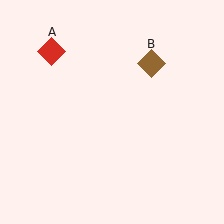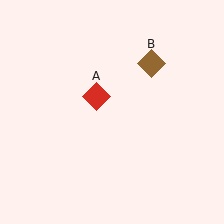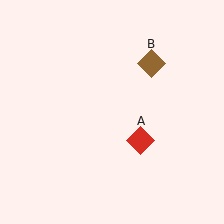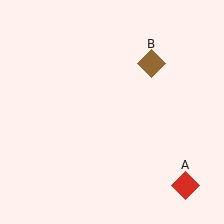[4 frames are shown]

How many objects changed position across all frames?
1 object changed position: red diamond (object A).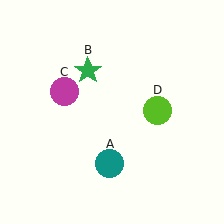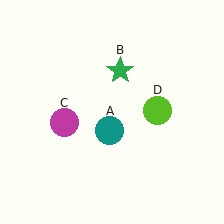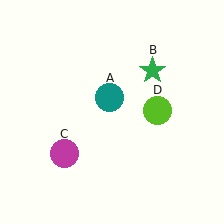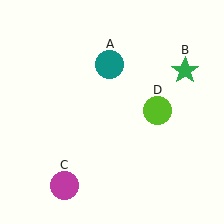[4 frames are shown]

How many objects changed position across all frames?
3 objects changed position: teal circle (object A), green star (object B), magenta circle (object C).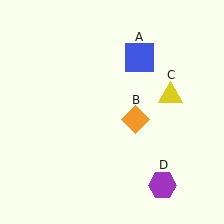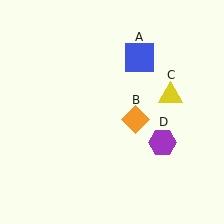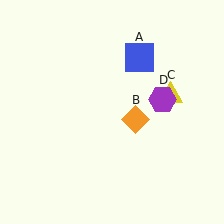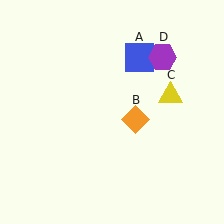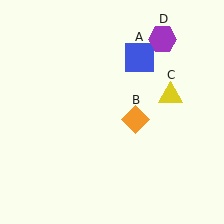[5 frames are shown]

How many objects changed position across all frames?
1 object changed position: purple hexagon (object D).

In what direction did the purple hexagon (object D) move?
The purple hexagon (object D) moved up.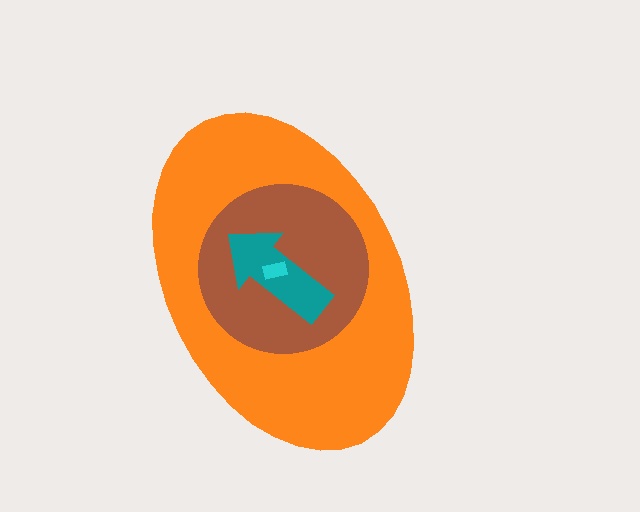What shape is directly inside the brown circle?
The teal arrow.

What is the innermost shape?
The cyan rectangle.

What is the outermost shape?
The orange ellipse.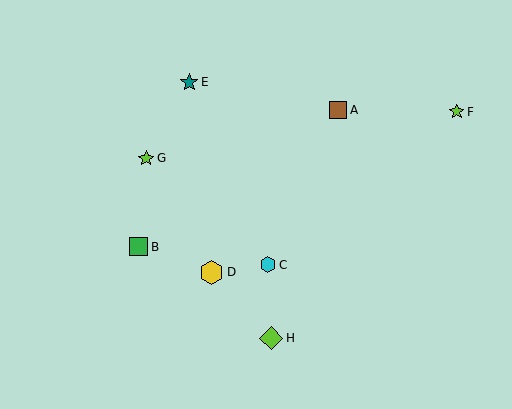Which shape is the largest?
The yellow hexagon (labeled D) is the largest.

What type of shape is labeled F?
Shape F is a lime star.